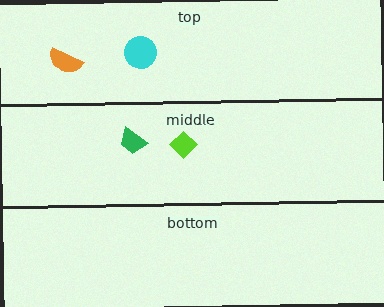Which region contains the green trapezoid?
The middle region.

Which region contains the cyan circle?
The top region.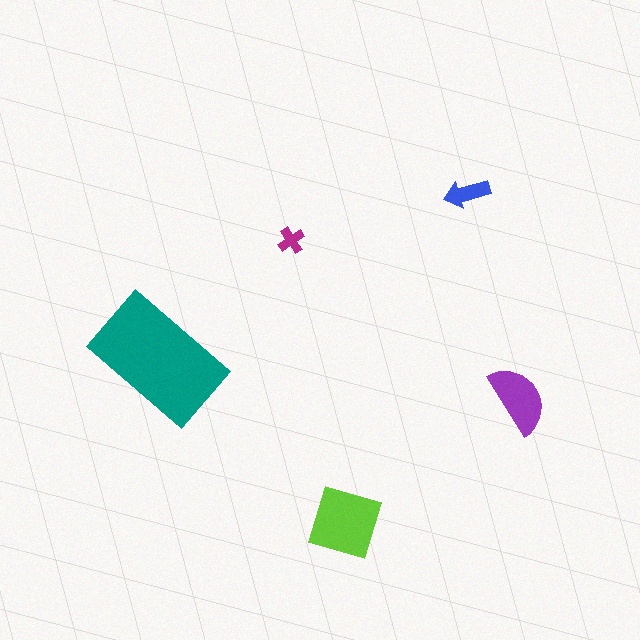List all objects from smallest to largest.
The magenta cross, the blue arrow, the purple semicircle, the lime diamond, the teal rectangle.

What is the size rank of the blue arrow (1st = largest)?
4th.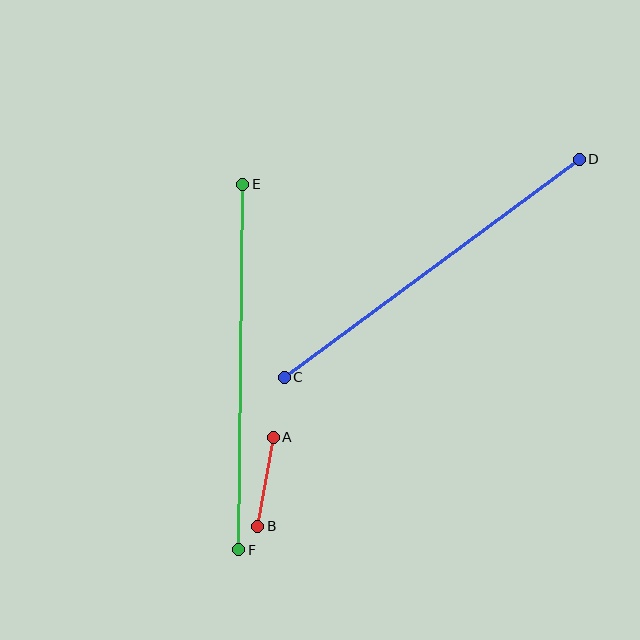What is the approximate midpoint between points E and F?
The midpoint is at approximately (241, 367) pixels.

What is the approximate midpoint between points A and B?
The midpoint is at approximately (266, 482) pixels.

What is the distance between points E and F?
The distance is approximately 366 pixels.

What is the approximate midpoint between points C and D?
The midpoint is at approximately (432, 268) pixels.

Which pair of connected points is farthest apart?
Points C and D are farthest apart.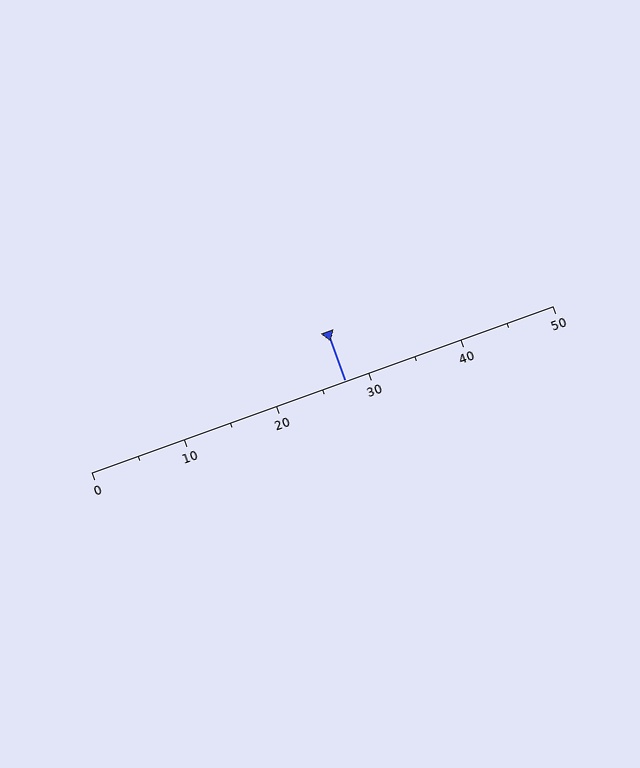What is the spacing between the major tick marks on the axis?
The major ticks are spaced 10 apart.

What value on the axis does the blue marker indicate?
The marker indicates approximately 27.5.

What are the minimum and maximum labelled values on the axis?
The axis runs from 0 to 50.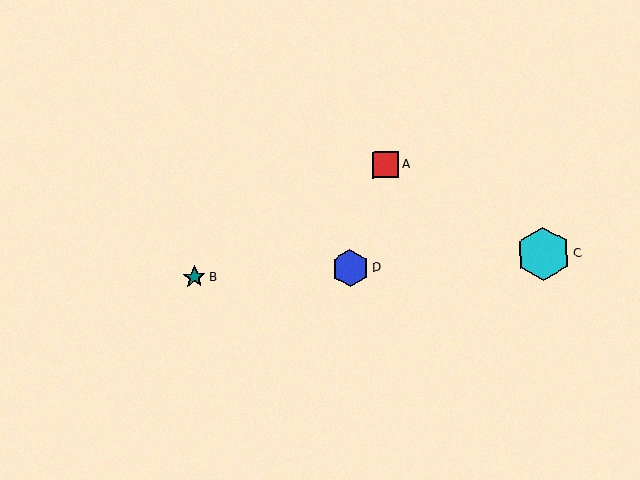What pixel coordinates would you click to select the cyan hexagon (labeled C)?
Click at (543, 254) to select the cyan hexagon C.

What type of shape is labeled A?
Shape A is a red square.